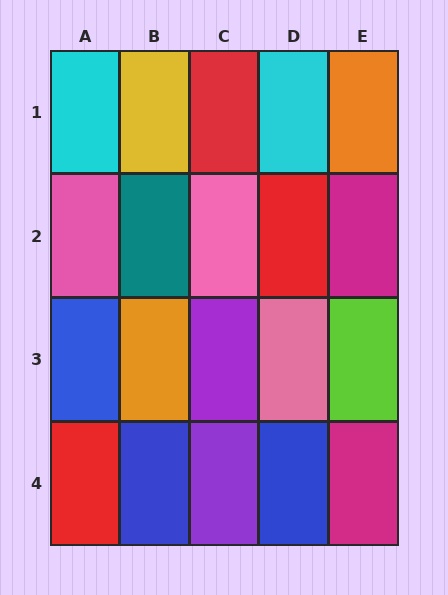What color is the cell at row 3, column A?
Blue.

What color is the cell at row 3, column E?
Lime.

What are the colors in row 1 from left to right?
Cyan, yellow, red, cyan, orange.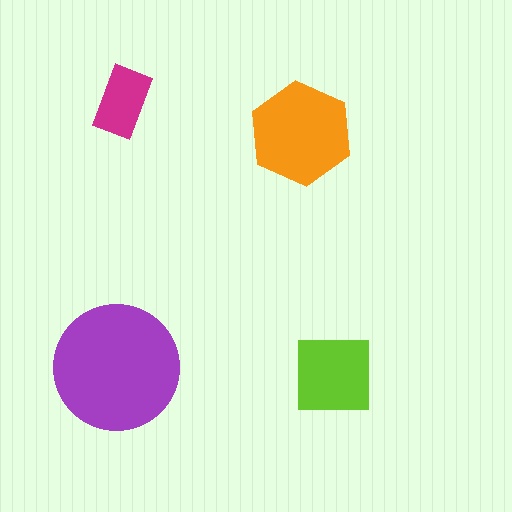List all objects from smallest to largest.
The magenta rectangle, the lime square, the orange hexagon, the purple circle.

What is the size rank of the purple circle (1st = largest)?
1st.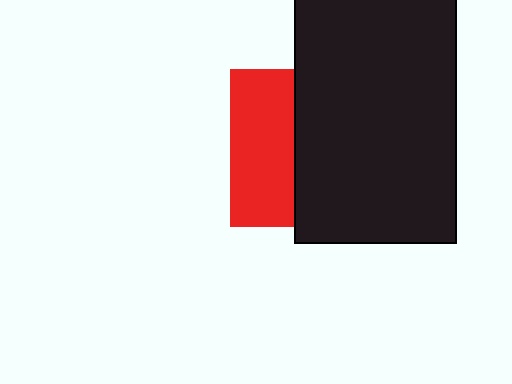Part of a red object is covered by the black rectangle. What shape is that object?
It is a square.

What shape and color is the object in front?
The object in front is a black rectangle.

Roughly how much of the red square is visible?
A small part of it is visible (roughly 41%).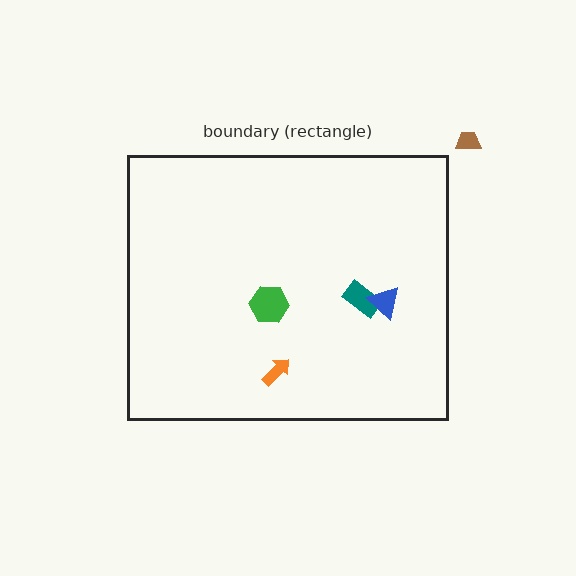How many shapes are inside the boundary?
4 inside, 1 outside.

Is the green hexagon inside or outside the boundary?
Inside.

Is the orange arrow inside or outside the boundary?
Inside.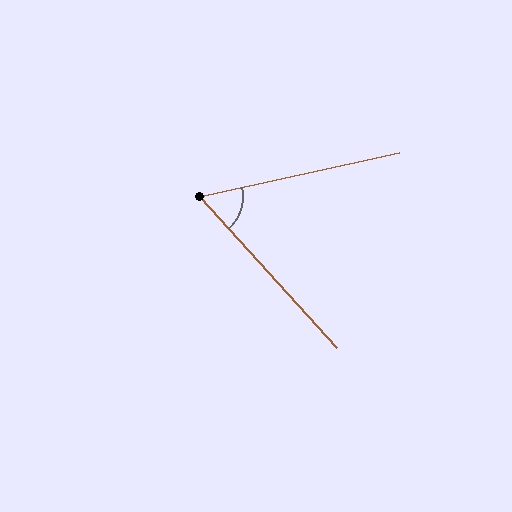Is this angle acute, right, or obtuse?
It is acute.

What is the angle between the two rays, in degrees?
Approximately 60 degrees.